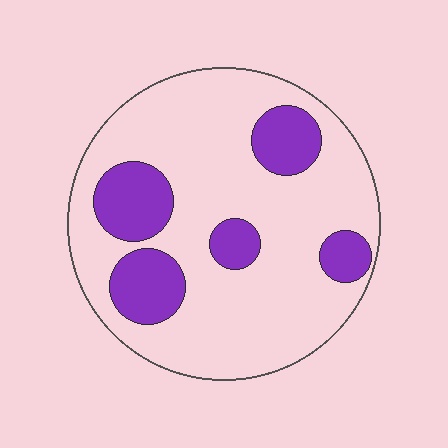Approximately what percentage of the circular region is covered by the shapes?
Approximately 25%.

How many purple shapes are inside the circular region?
5.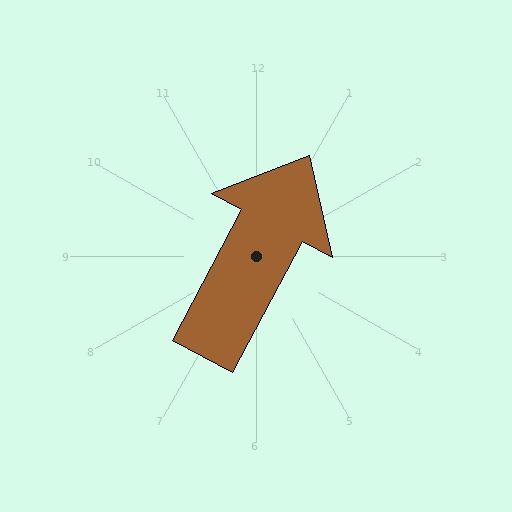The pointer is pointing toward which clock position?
Roughly 1 o'clock.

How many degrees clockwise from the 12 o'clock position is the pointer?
Approximately 28 degrees.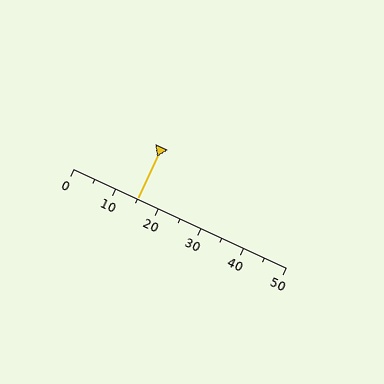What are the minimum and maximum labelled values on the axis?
The axis runs from 0 to 50.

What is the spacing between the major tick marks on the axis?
The major ticks are spaced 10 apart.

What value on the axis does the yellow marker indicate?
The marker indicates approximately 15.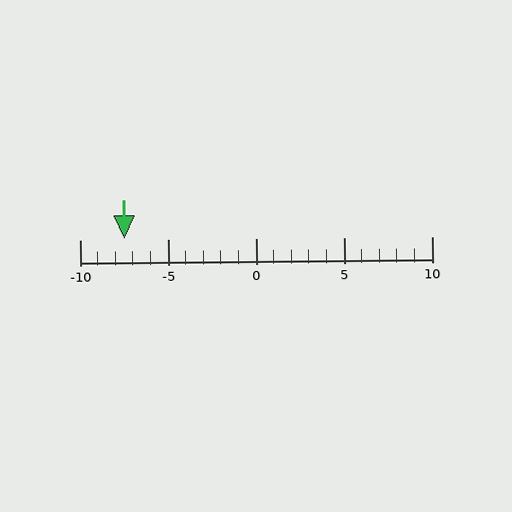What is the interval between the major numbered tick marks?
The major tick marks are spaced 5 units apart.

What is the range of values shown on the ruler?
The ruler shows values from -10 to 10.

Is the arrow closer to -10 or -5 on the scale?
The arrow is closer to -5.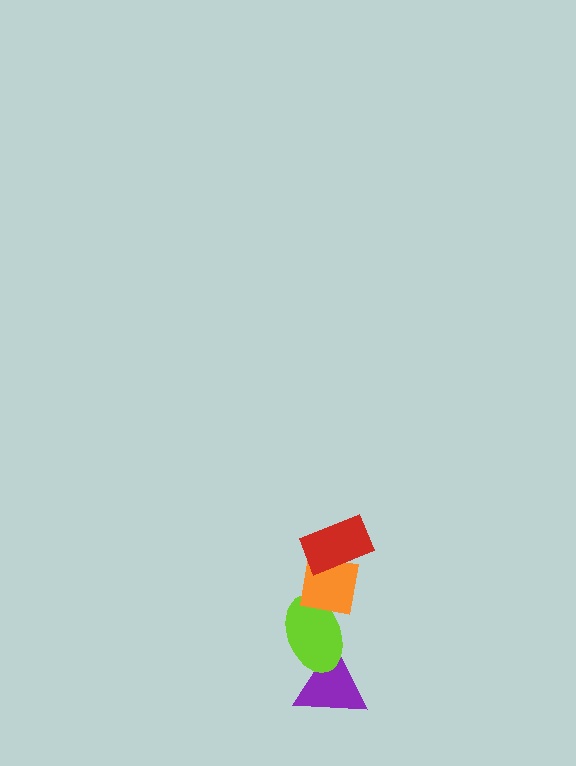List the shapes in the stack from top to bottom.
From top to bottom: the red rectangle, the orange square, the lime ellipse, the purple triangle.